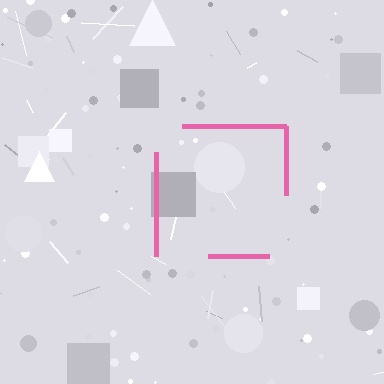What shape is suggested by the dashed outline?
The dashed outline suggests a square.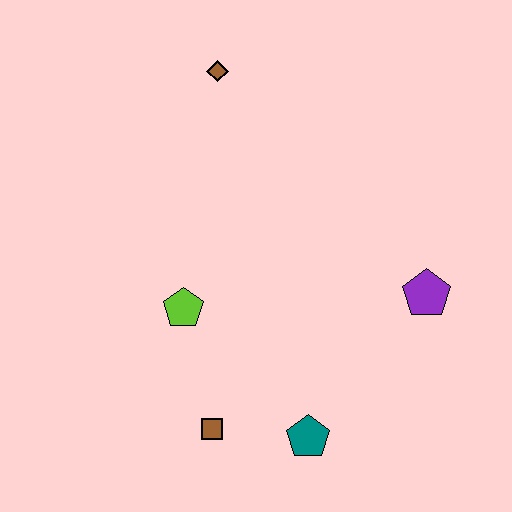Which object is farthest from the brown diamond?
The teal pentagon is farthest from the brown diamond.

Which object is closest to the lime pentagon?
The brown square is closest to the lime pentagon.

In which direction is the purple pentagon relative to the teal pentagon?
The purple pentagon is above the teal pentagon.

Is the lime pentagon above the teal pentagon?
Yes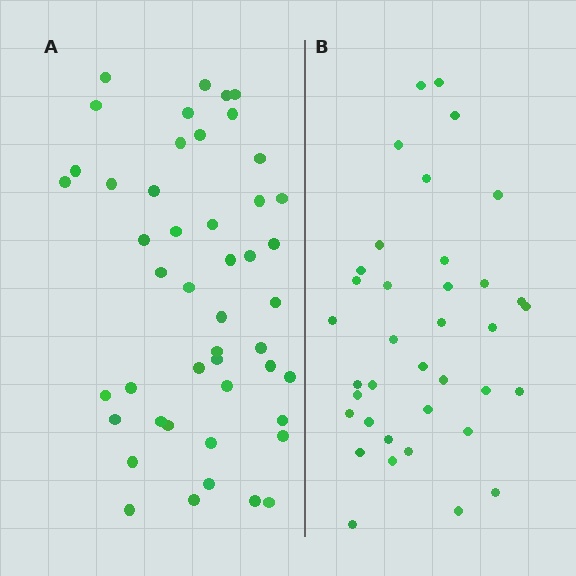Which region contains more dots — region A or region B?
Region A (the left region) has more dots.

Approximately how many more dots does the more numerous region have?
Region A has roughly 10 or so more dots than region B.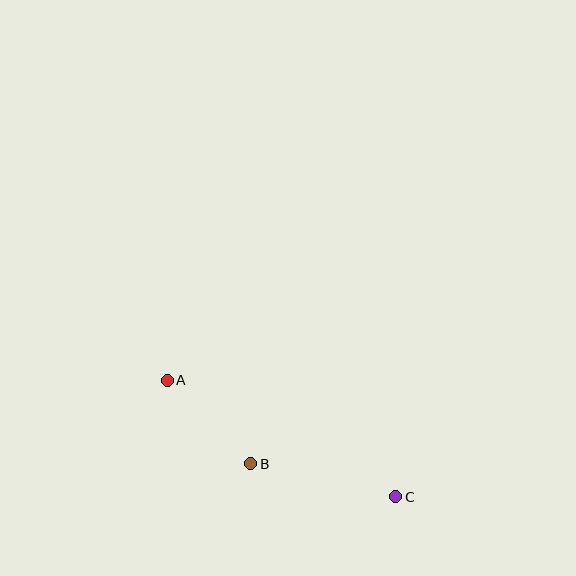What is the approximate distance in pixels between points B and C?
The distance between B and C is approximately 149 pixels.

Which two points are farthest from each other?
Points A and C are farthest from each other.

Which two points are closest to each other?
Points A and B are closest to each other.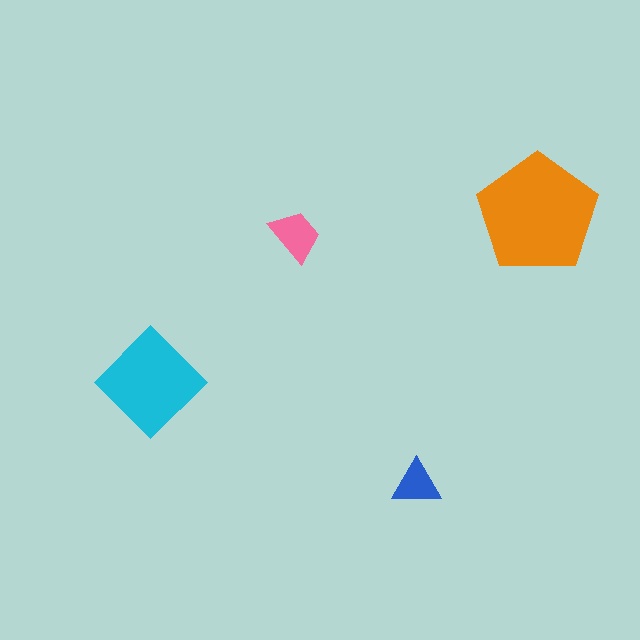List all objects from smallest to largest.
The blue triangle, the pink trapezoid, the cyan diamond, the orange pentagon.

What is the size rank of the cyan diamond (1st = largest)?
2nd.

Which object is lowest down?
The blue triangle is bottommost.